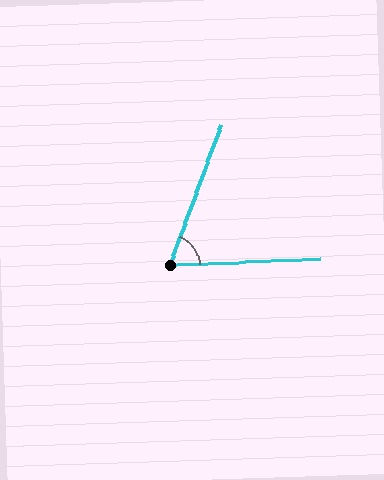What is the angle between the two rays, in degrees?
Approximately 67 degrees.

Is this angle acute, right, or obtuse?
It is acute.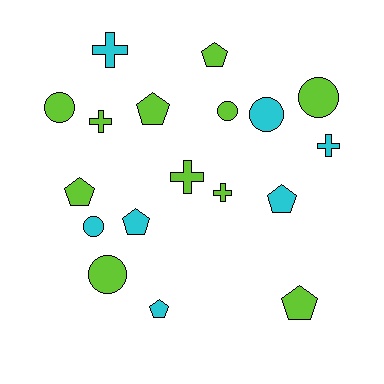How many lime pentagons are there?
There are 4 lime pentagons.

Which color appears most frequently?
Lime, with 11 objects.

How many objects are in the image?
There are 18 objects.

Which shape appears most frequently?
Pentagon, with 7 objects.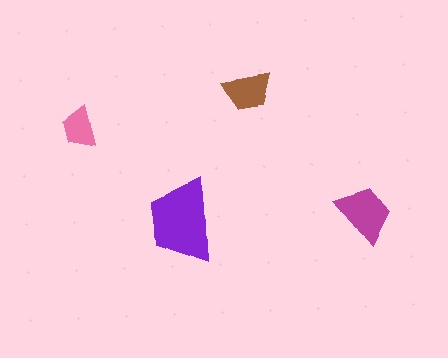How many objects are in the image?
There are 4 objects in the image.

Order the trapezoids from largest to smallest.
the purple one, the magenta one, the brown one, the pink one.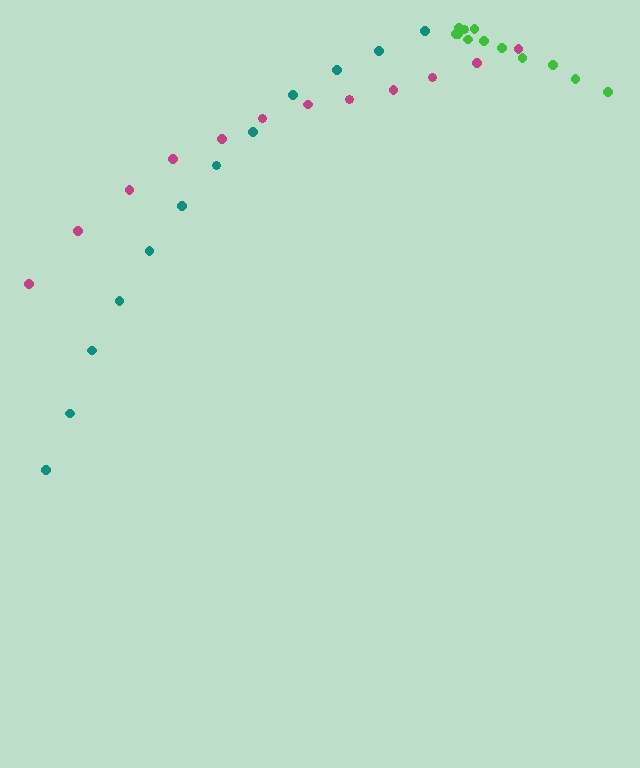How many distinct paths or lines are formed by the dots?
There are 3 distinct paths.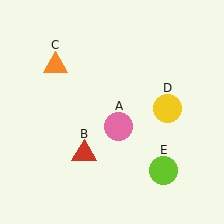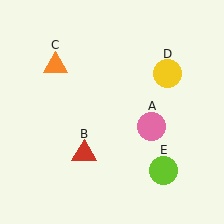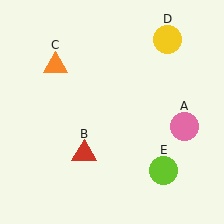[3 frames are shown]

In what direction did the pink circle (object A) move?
The pink circle (object A) moved right.